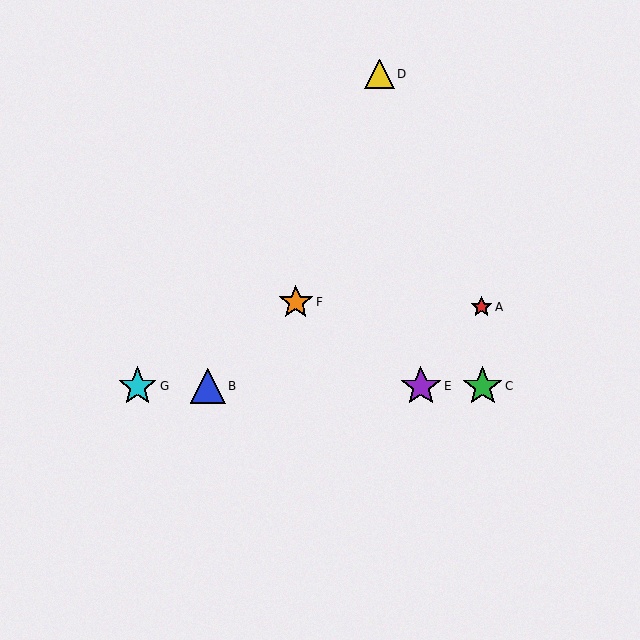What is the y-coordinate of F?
Object F is at y≈302.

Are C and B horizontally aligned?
Yes, both are at y≈386.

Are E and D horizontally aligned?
No, E is at y≈386 and D is at y≈74.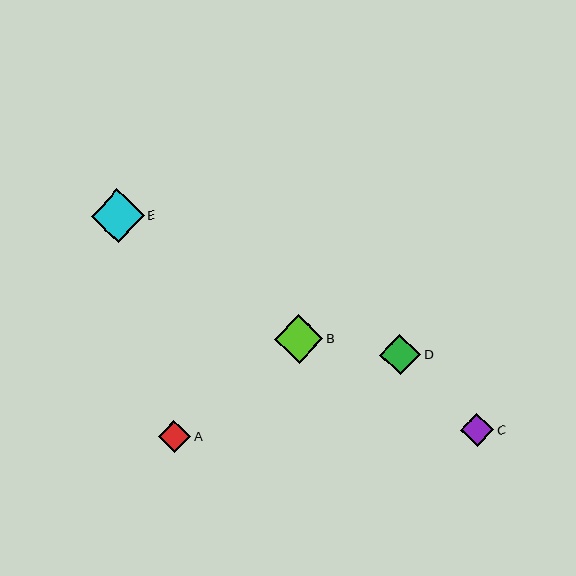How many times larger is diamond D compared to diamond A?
Diamond D is approximately 1.3 times the size of diamond A.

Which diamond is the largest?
Diamond E is the largest with a size of approximately 53 pixels.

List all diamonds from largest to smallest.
From largest to smallest: E, B, D, C, A.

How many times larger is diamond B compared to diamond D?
Diamond B is approximately 1.2 times the size of diamond D.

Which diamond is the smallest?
Diamond A is the smallest with a size of approximately 32 pixels.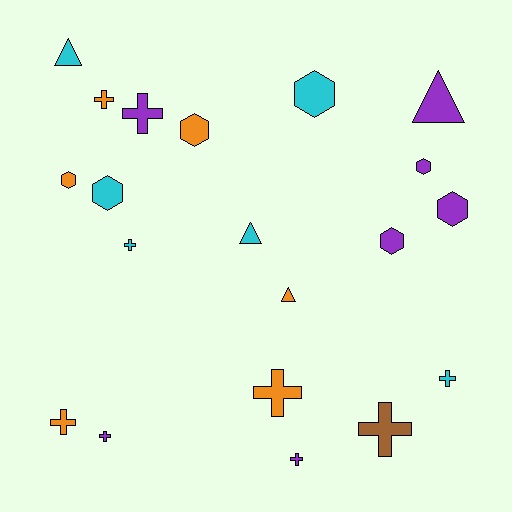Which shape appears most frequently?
Cross, with 9 objects.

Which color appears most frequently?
Purple, with 7 objects.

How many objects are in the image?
There are 20 objects.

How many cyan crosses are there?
There are 2 cyan crosses.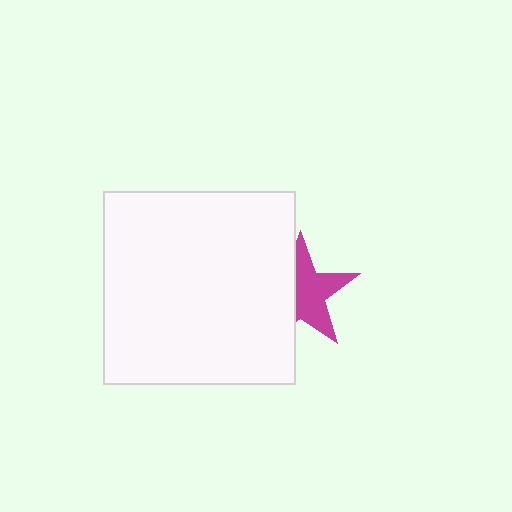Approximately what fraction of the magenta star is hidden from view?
Roughly 41% of the magenta star is hidden behind the white square.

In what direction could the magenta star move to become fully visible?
The magenta star could move right. That would shift it out from behind the white square entirely.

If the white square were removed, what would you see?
You would see the complete magenta star.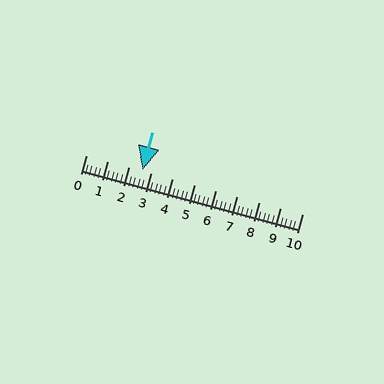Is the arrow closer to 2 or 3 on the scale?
The arrow is closer to 3.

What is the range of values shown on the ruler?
The ruler shows values from 0 to 10.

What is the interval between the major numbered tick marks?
The major tick marks are spaced 1 units apart.